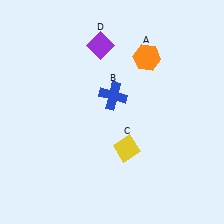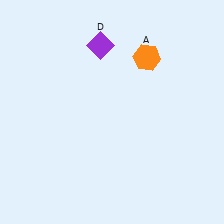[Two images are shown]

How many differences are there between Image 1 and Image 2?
There are 2 differences between the two images.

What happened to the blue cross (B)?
The blue cross (B) was removed in Image 2. It was in the top-right area of Image 1.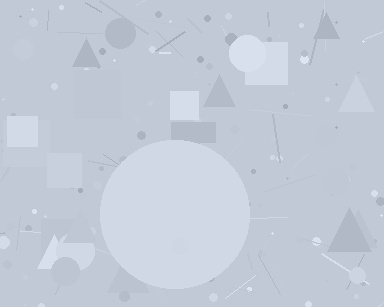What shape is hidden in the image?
A circle is hidden in the image.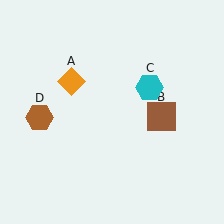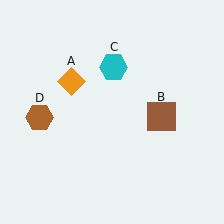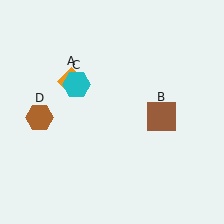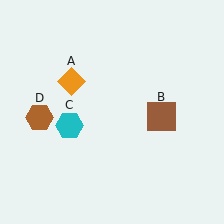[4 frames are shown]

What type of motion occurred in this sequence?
The cyan hexagon (object C) rotated counterclockwise around the center of the scene.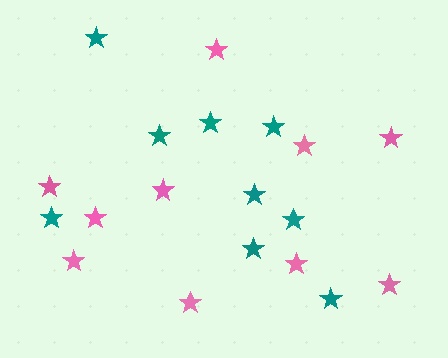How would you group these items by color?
There are 2 groups: one group of pink stars (10) and one group of teal stars (9).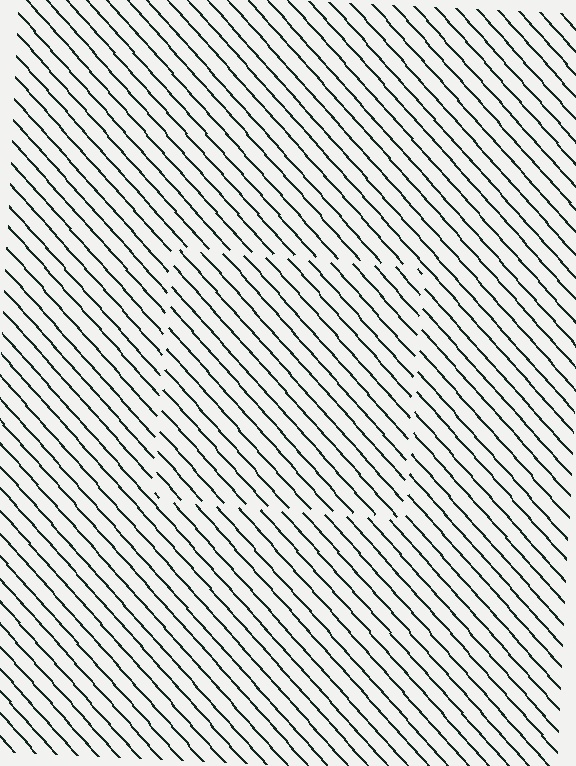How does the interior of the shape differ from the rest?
The interior of the shape contains the same grating, shifted by half a period — the contour is defined by the phase discontinuity where line-ends from the inner and outer gratings abut.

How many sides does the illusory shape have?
4 sides — the line-ends trace a square.